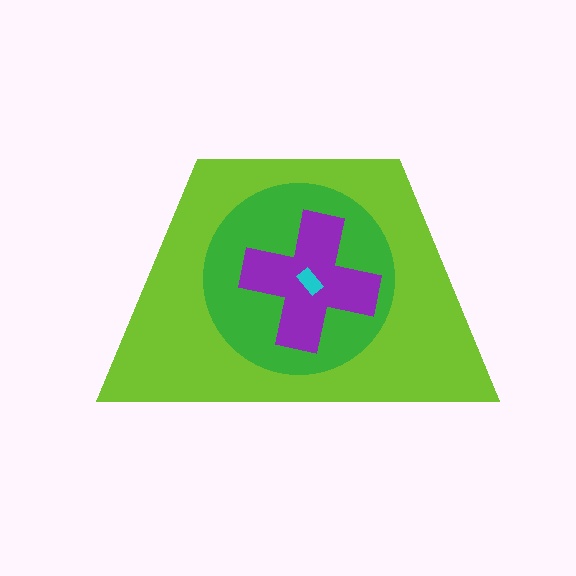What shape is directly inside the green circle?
The purple cross.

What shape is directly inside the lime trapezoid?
The green circle.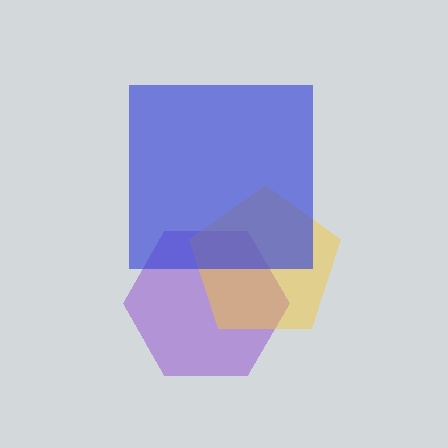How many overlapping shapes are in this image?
There are 3 overlapping shapes in the image.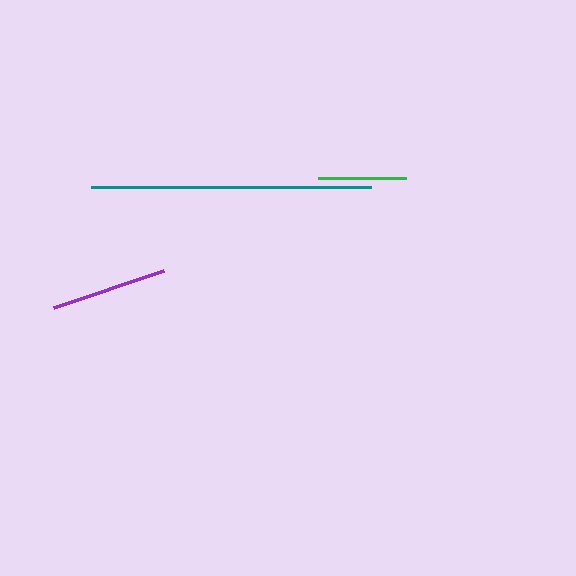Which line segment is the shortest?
The green line is the shortest at approximately 87 pixels.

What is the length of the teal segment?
The teal segment is approximately 280 pixels long.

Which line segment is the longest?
The teal line is the longest at approximately 280 pixels.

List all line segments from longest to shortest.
From longest to shortest: teal, purple, green.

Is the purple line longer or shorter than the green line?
The purple line is longer than the green line.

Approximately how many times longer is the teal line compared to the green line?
The teal line is approximately 3.2 times the length of the green line.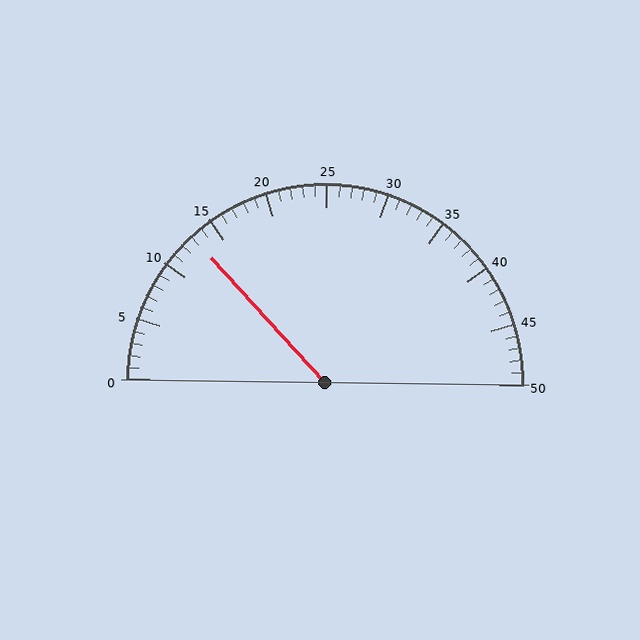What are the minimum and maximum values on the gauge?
The gauge ranges from 0 to 50.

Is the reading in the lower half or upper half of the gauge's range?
The reading is in the lower half of the range (0 to 50).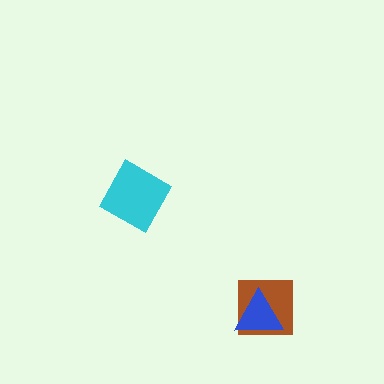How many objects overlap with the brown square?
1 object overlaps with the brown square.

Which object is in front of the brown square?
The blue triangle is in front of the brown square.